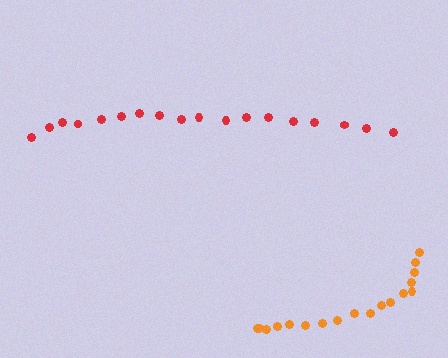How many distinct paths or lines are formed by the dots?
There are 2 distinct paths.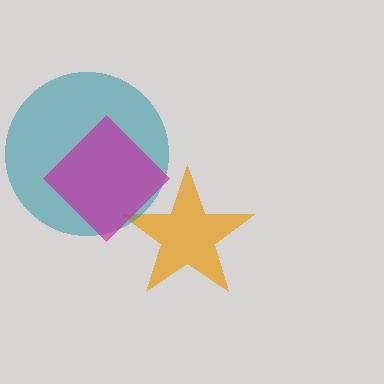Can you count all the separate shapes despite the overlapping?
Yes, there are 3 separate shapes.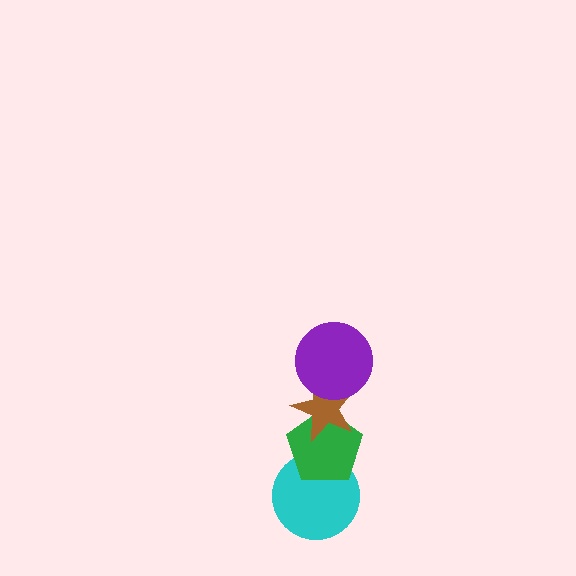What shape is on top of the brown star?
The purple circle is on top of the brown star.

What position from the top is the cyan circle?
The cyan circle is 4th from the top.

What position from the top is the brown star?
The brown star is 2nd from the top.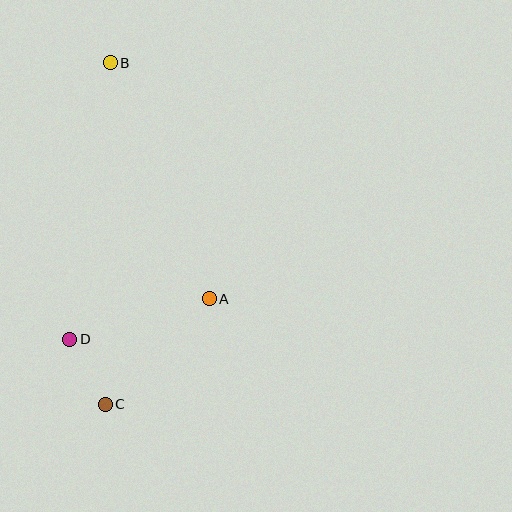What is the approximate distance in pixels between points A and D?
The distance between A and D is approximately 145 pixels.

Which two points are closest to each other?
Points C and D are closest to each other.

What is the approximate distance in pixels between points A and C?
The distance between A and C is approximately 148 pixels.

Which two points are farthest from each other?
Points B and C are farthest from each other.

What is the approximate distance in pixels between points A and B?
The distance between A and B is approximately 256 pixels.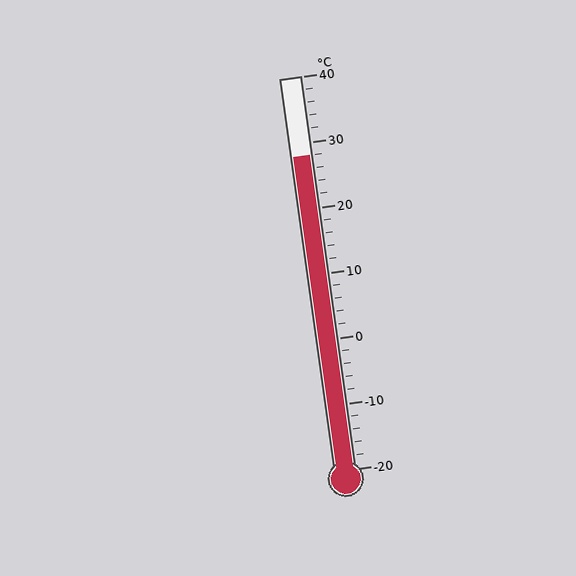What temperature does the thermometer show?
The thermometer shows approximately 28°C.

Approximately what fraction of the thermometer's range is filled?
The thermometer is filled to approximately 80% of its range.